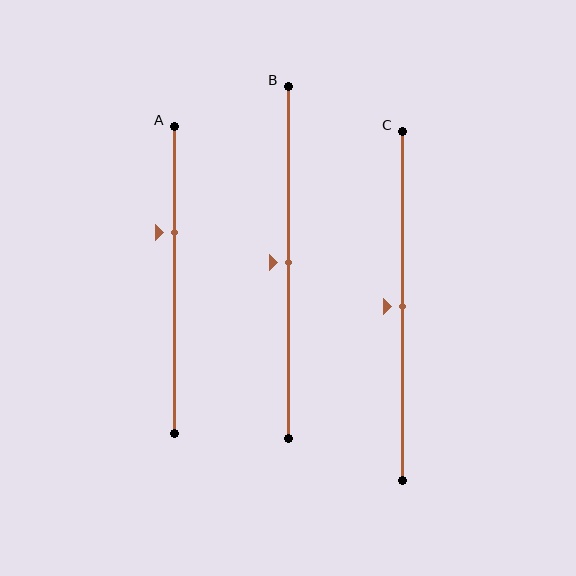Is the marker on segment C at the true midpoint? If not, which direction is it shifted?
Yes, the marker on segment C is at the true midpoint.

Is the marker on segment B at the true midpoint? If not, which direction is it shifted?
Yes, the marker on segment B is at the true midpoint.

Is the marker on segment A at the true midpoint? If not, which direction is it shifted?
No, the marker on segment A is shifted upward by about 16% of the segment length.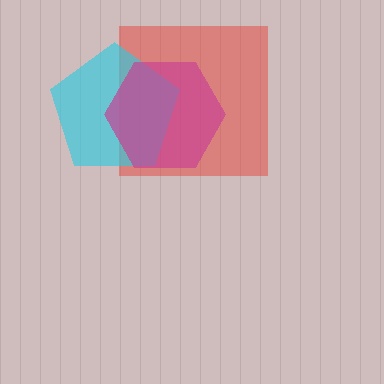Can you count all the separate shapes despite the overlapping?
Yes, there are 3 separate shapes.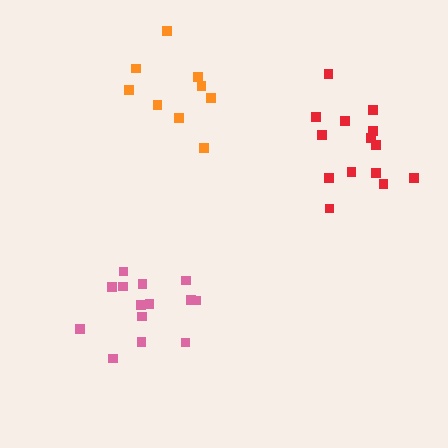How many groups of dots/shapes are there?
There are 3 groups.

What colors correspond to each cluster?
The clusters are colored: red, orange, pink.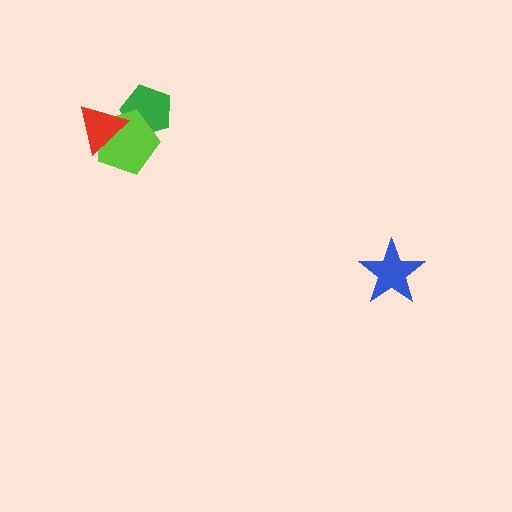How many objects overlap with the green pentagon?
2 objects overlap with the green pentagon.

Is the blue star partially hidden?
No, no other shape covers it.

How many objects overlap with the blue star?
0 objects overlap with the blue star.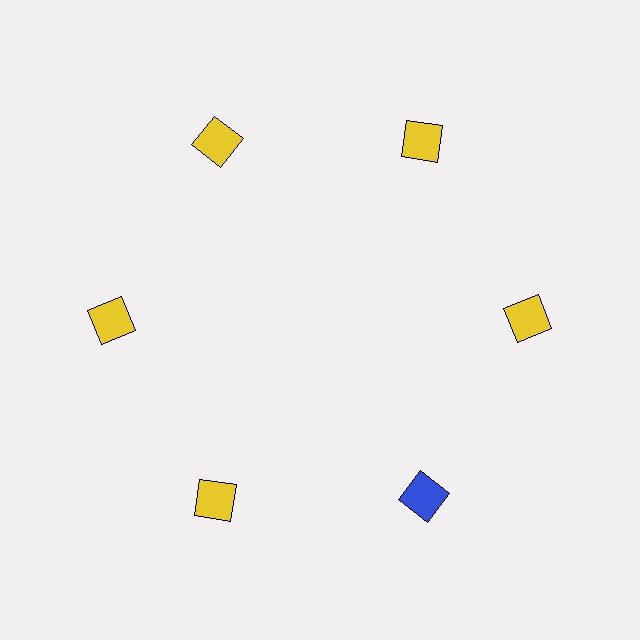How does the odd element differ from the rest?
It has a different color: blue instead of yellow.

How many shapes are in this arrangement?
There are 6 shapes arranged in a ring pattern.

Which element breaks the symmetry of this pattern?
The blue square at roughly the 5 o'clock position breaks the symmetry. All other shapes are yellow squares.